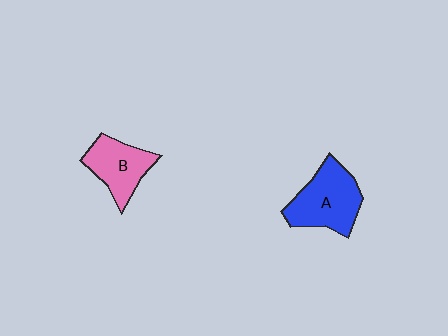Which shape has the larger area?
Shape A (blue).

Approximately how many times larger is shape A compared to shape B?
Approximately 1.3 times.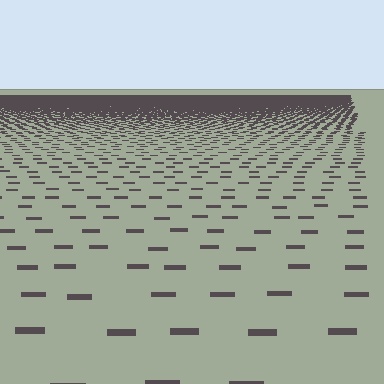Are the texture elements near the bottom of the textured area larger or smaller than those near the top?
Larger. Near the bottom, elements are closer to the viewer and appear at a bigger on-screen size.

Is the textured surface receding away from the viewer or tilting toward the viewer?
The surface is receding away from the viewer. Texture elements get smaller and denser toward the top.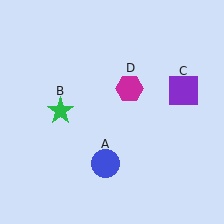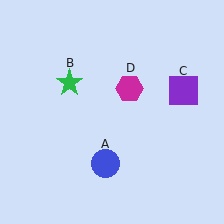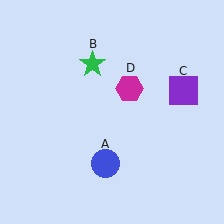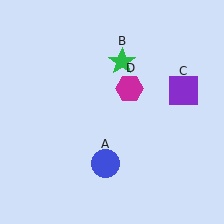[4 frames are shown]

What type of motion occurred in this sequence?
The green star (object B) rotated clockwise around the center of the scene.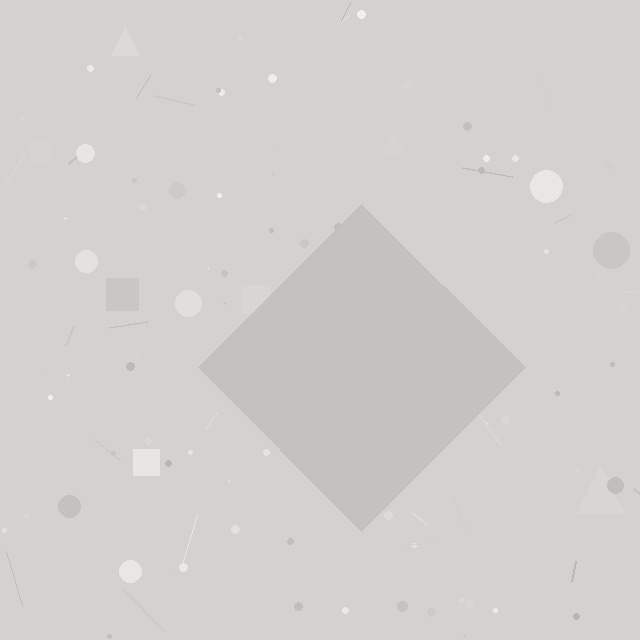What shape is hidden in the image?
A diamond is hidden in the image.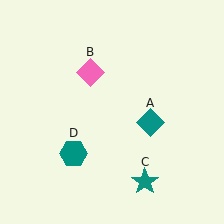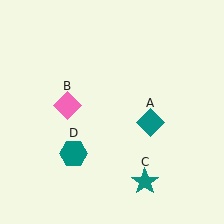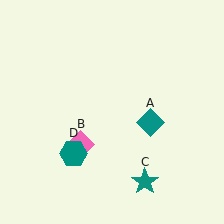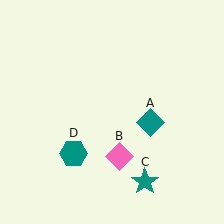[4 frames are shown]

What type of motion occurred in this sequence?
The pink diamond (object B) rotated counterclockwise around the center of the scene.